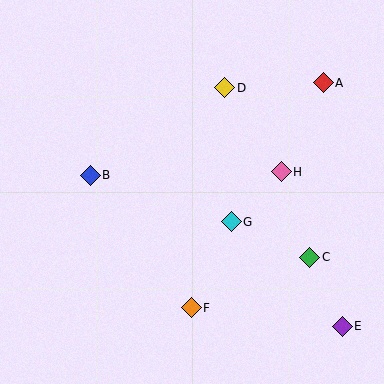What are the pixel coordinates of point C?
Point C is at (310, 257).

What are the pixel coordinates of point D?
Point D is at (225, 88).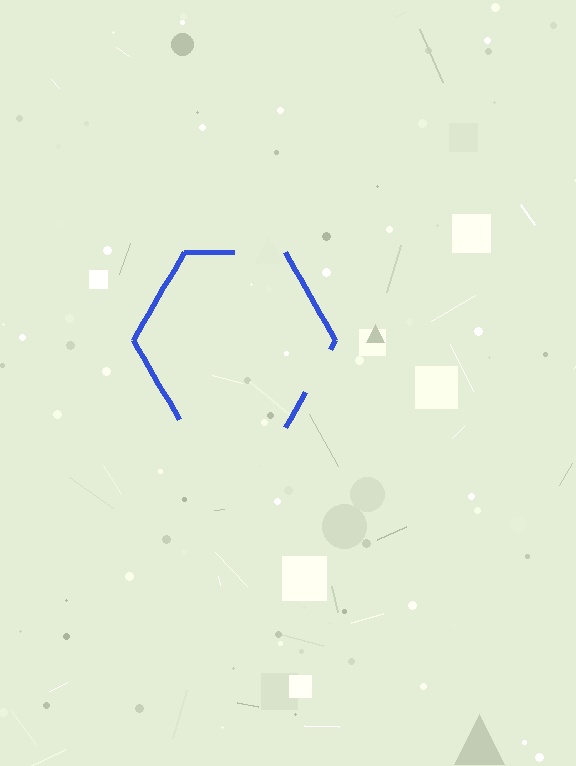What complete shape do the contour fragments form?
The contour fragments form a hexagon.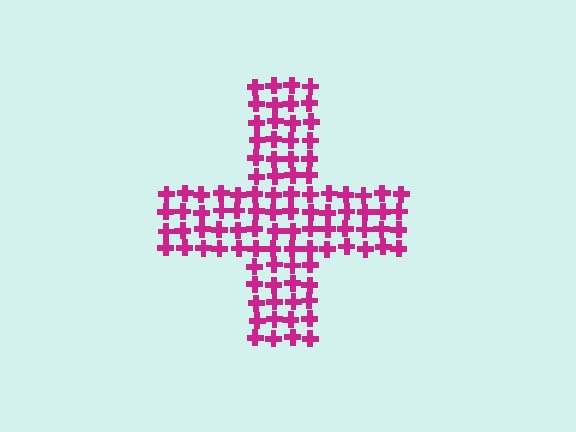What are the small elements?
The small elements are crosses.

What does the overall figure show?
The overall figure shows a cross.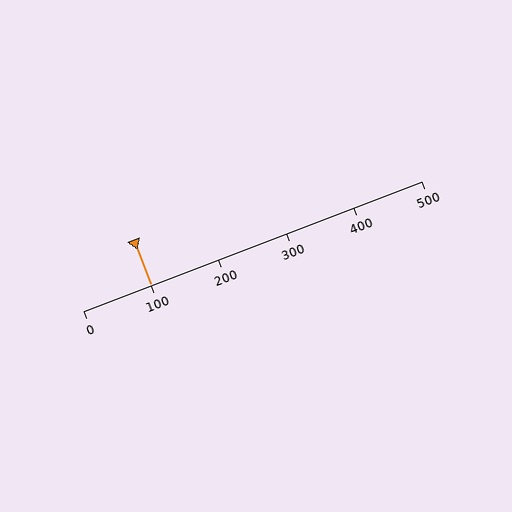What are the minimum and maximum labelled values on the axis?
The axis runs from 0 to 500.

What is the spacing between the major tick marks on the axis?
The major ticks are spaced 100 apart.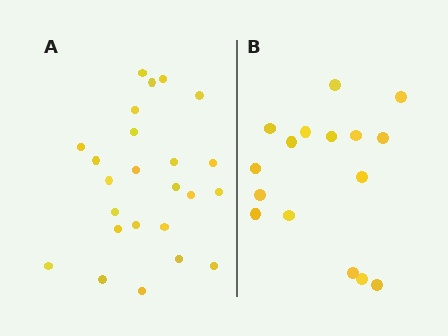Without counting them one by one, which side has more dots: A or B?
Region A (the left region) has more dots.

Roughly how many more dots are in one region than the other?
Region A has roughly 8 or so more dots than region B.